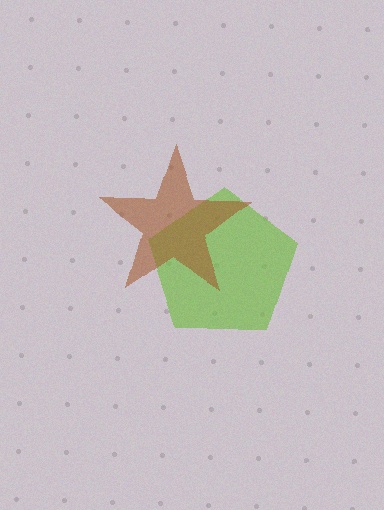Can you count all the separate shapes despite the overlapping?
Yes, there are 2 separate shapes.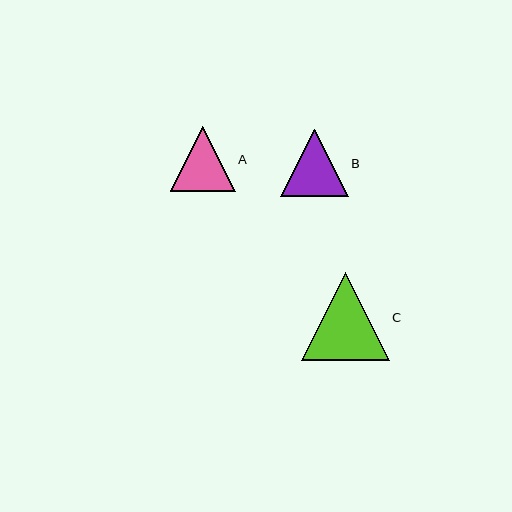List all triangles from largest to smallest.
From largest to smallest: C, B, A.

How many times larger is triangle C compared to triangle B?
Triangle C is approximately 1.3 times the size of triangle B.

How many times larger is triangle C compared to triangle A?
Triangle C is approximately 1.3 times the size of triangle A.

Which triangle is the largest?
Triangle C is the largest with a size of approximately 88 pixels.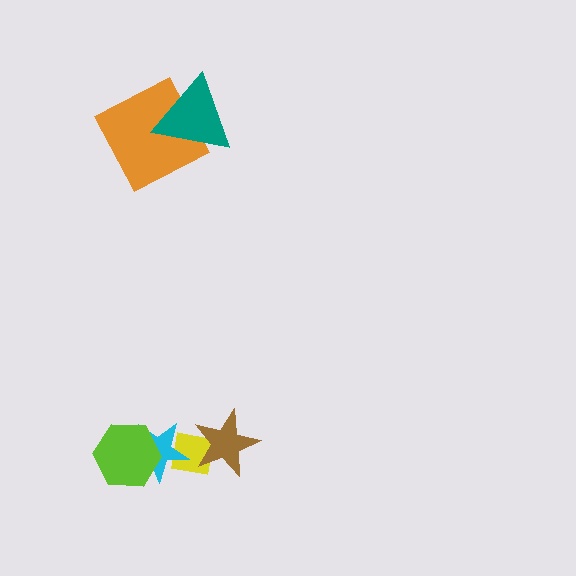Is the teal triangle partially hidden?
No, no other shape covers it.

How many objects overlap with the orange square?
1 object overlaps with the orange square.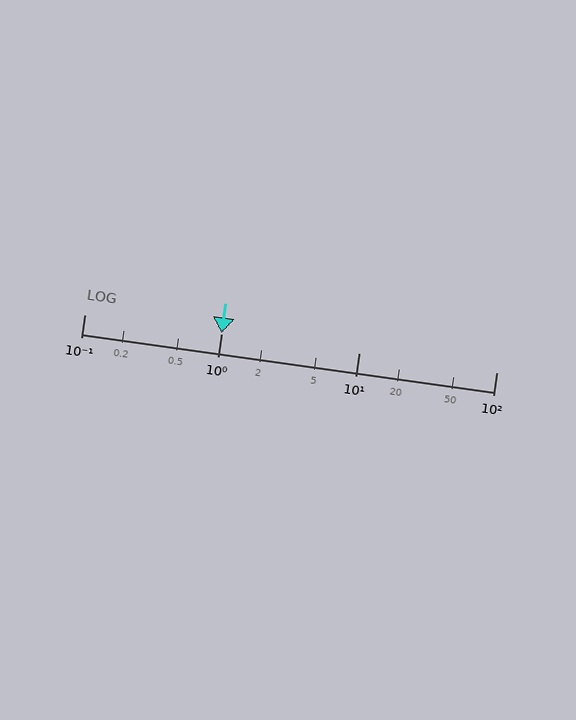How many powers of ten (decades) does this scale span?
The scale spans 3 decades, from 0.1 to 100.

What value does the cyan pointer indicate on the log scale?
The pointer indicates approximately 1.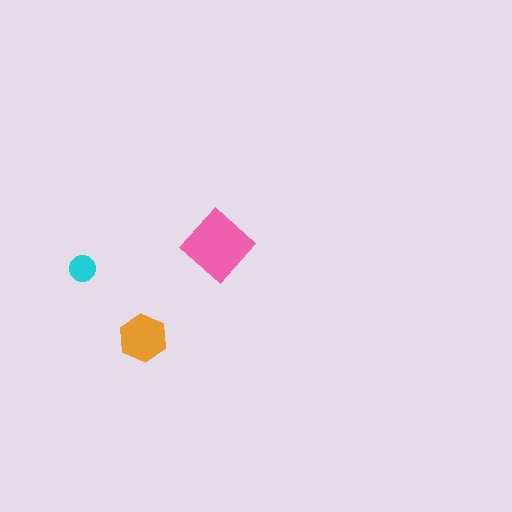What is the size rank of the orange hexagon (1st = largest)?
2nd.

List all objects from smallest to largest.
The cyan circle, the orange hexagon, the pink diamond.